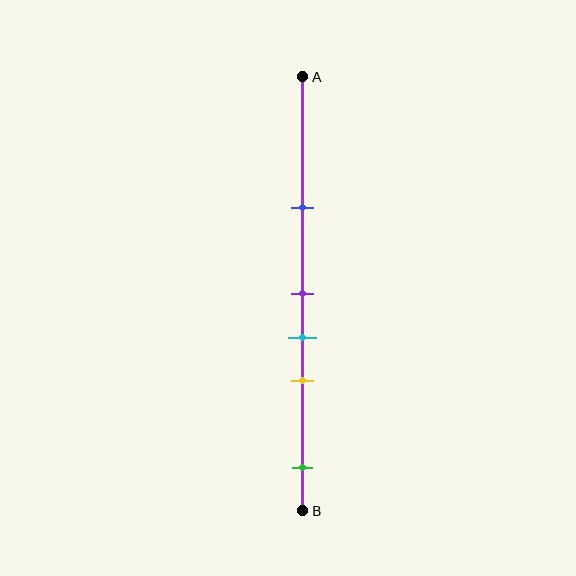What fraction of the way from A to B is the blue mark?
The blue mark is approximately 30% (0.3) of the way from A to B.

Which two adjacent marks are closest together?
The purple and cyan marks are the closest adjacent pair.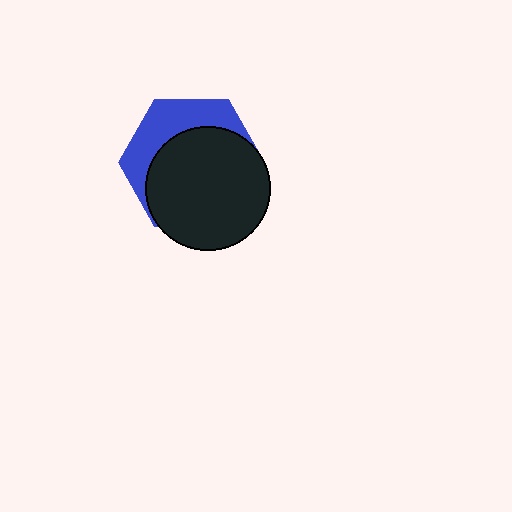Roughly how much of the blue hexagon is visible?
A small part of it is visible (roughly 34%).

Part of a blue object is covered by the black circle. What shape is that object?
It is a hexagon.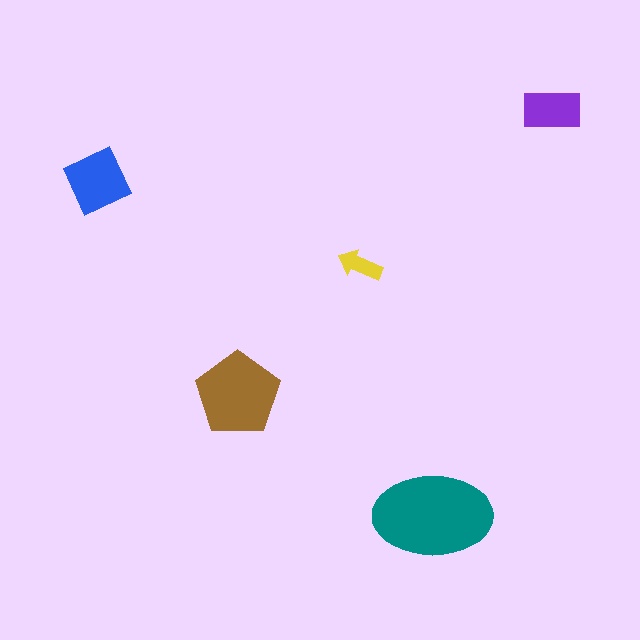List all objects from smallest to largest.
The yellow arrow, the purple rectangle, the blue square, the brown pentagon, the teal ellipse.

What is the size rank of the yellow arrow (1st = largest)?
5th.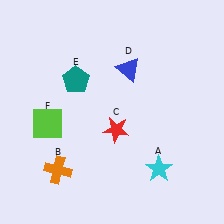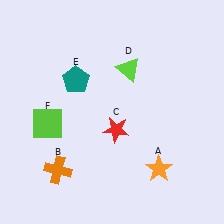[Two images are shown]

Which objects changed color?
A changed from cyan to orange. D changed from blue to lime.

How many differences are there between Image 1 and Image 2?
There are 2 differences between the two images.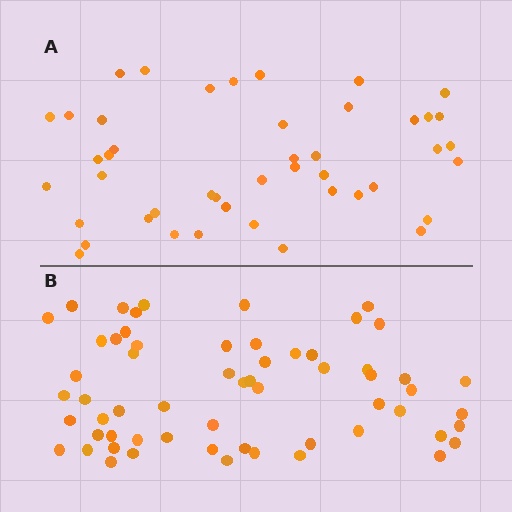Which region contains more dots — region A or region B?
Region B (the bottom region) has more dots.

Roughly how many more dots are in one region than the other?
Region B has approximately 15 more dots than region A.